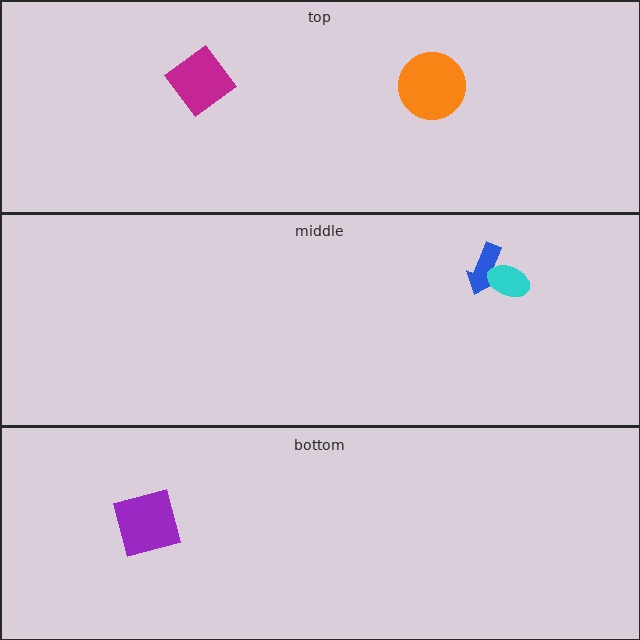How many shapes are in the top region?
2.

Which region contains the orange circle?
The top region.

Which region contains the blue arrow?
The middle region.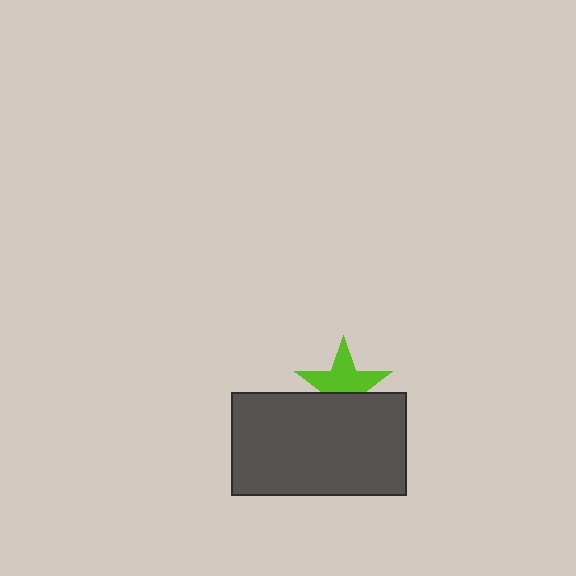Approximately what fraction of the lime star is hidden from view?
Roughly 40% of the lime star is hidden behind the dark gray rectangle.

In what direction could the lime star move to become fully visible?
The lime star could move up. That would shift it out from behind the dark gray rectangle entirely.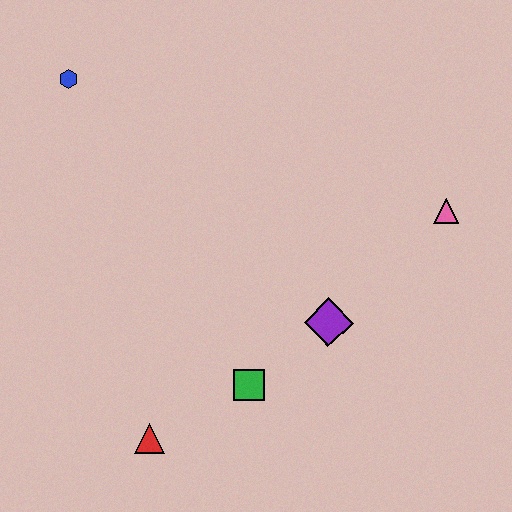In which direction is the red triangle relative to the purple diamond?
The red triangle is to the left of the purple diamond.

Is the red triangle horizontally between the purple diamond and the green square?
No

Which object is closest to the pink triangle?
The purple diamond is closest to the pink triangle.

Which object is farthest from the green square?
The blue hexagon is farthest from the green square.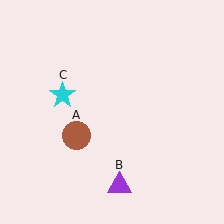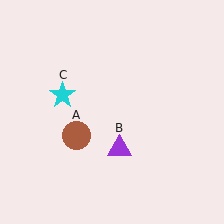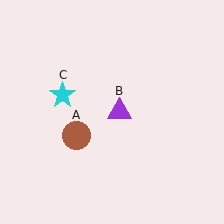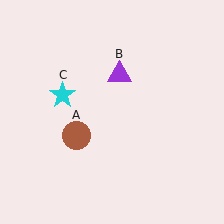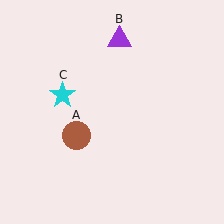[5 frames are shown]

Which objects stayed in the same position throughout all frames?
Brown circle (object A) and cyan star (object C) remained stationary.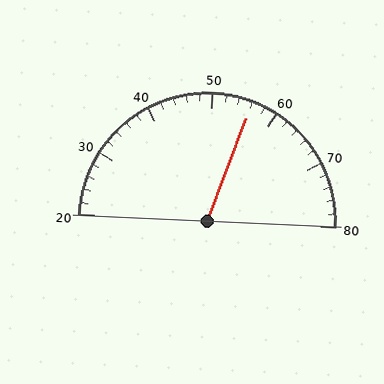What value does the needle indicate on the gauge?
The needle indicates approximately 56.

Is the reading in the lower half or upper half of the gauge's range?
The reading is in the upper half of the range (20 to 80).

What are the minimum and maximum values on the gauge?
The gauge ranges from 20 to 80.